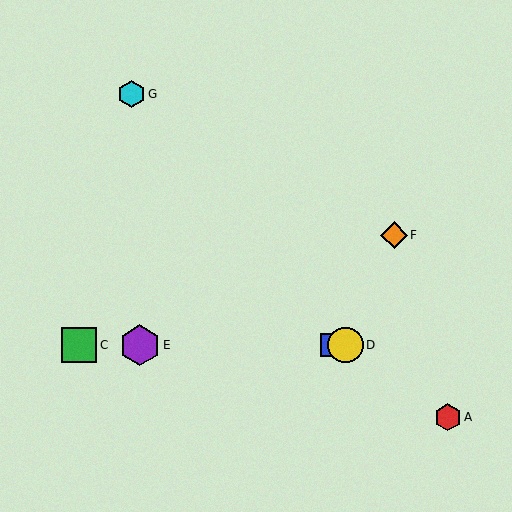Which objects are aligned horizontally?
Objects B, C, D, E are aligned horizontally.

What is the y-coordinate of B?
Object B is at y≈345.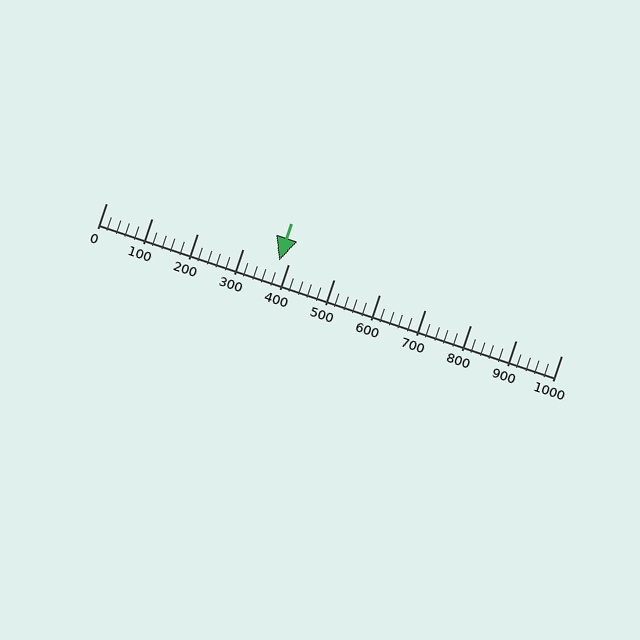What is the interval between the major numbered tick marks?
The major tick marks are spaced 100 units apart.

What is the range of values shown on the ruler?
The ruler shows values from 0 to 1000.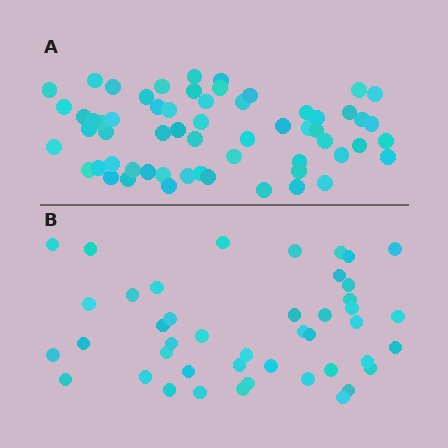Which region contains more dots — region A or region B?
Region A (the top region) has more dots.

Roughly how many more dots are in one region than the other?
Region A has approximately 15 more dots than region B.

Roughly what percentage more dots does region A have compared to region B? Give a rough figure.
About 35% more.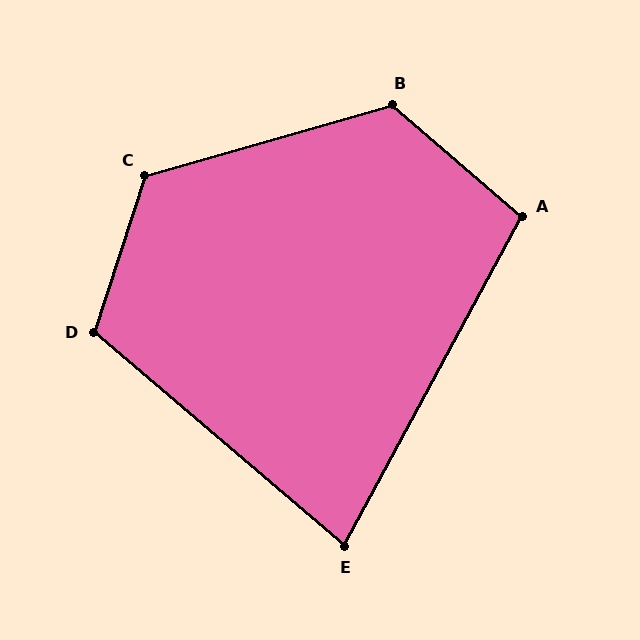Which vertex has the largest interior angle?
C, at approximately 124 degrees.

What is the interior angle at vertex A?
Approximately 102 degrees (obtuse).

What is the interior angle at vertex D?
Approximately 112 degrees (obtuse).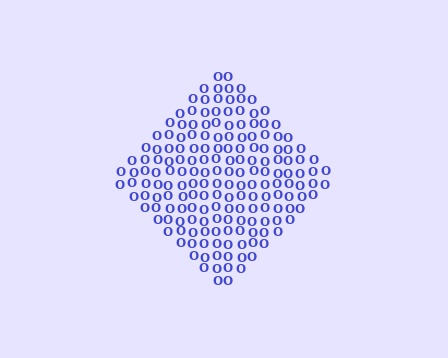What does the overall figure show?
The overall figure shows a diamond.